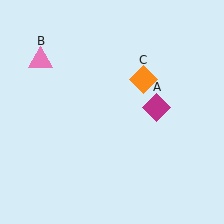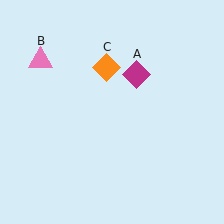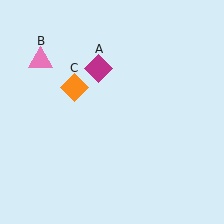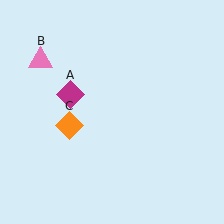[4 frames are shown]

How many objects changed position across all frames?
2 objects changed position: magenta diamond (object A), orange diamond (object C).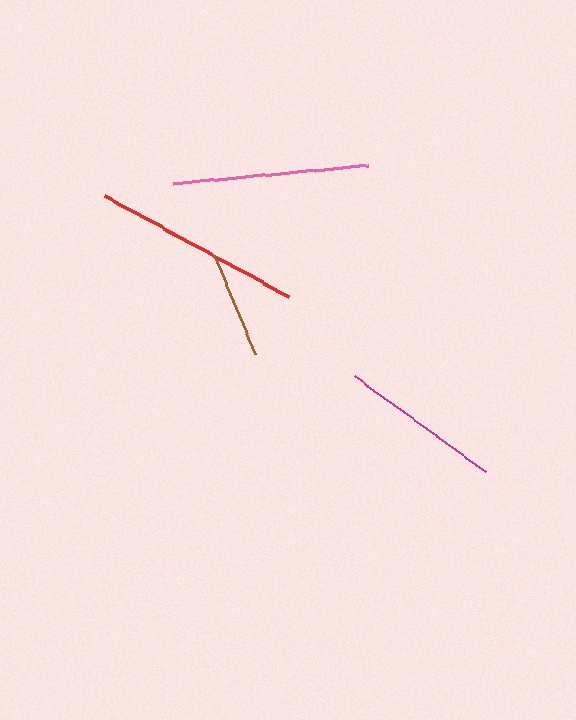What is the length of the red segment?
The red segment is approximately 210 pixels long.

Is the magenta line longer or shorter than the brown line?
The magenta line is longer than the brown line.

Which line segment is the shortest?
The brown line is the shortest at approximately 108 pixels.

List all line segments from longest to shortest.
From longest to shortest: red, pink, magenta, brown.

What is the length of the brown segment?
The brown segment is approximately 108 pixels long.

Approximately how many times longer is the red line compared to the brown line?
The red line is approximately 1.9 times the length of the brown line.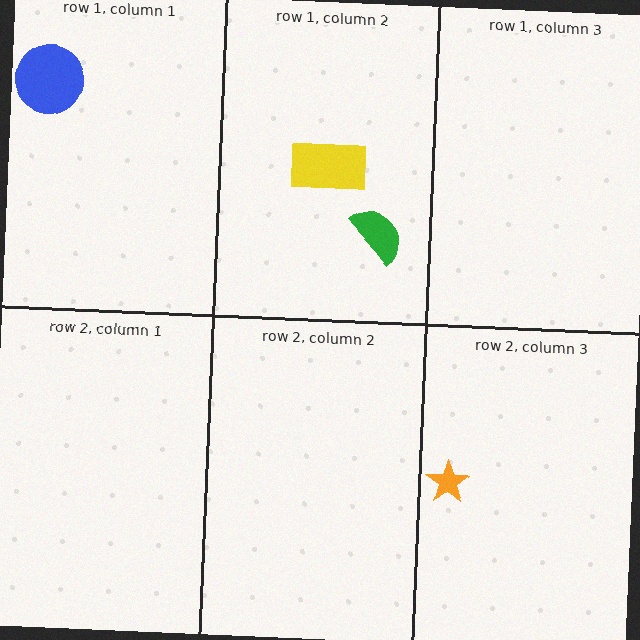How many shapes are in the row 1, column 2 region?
2.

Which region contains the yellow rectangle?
The row 1, column 2 region.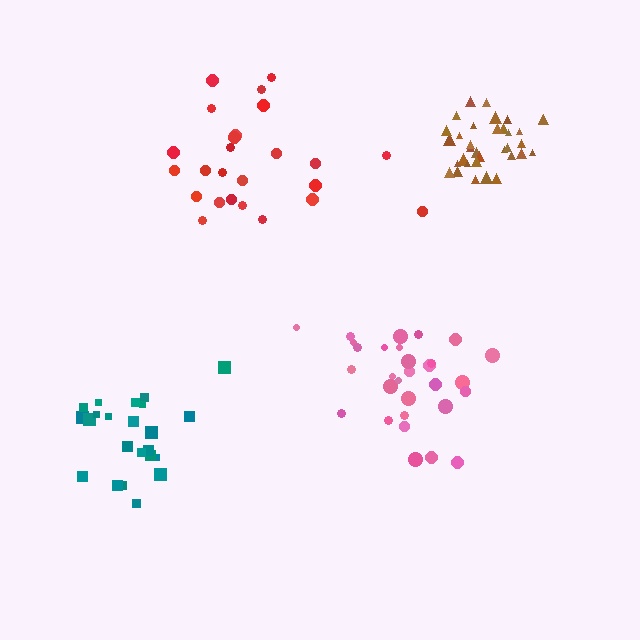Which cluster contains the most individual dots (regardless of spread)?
Brown (34).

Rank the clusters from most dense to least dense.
brown, pink, teal, red.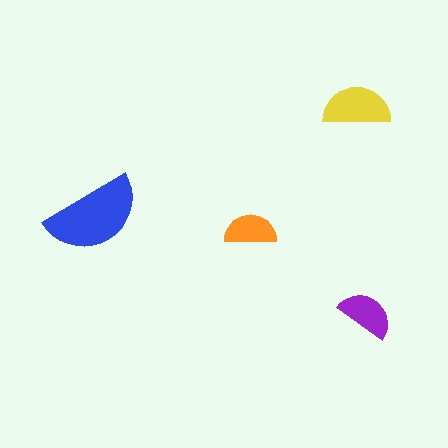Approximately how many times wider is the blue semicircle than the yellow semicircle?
About 1.5 times wider.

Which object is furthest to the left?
The blue semicircle is leftmost.